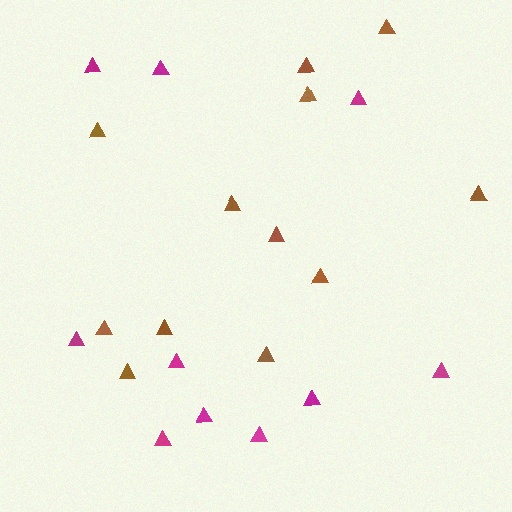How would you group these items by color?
There are 2 groups: one group of brown triangles (12) and one group of magenta triangles (10).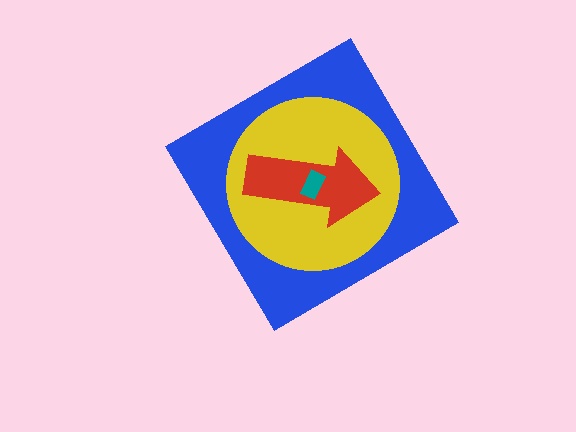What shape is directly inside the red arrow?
The teal rectangle.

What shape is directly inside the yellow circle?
The red arrow.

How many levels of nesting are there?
4.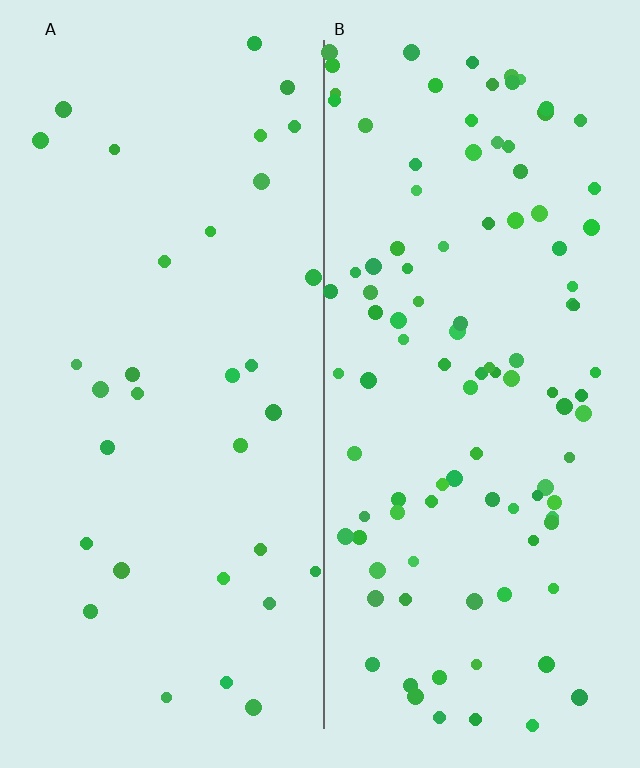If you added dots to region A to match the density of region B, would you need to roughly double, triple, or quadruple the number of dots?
Approximately triple.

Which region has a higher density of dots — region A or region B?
B (the right).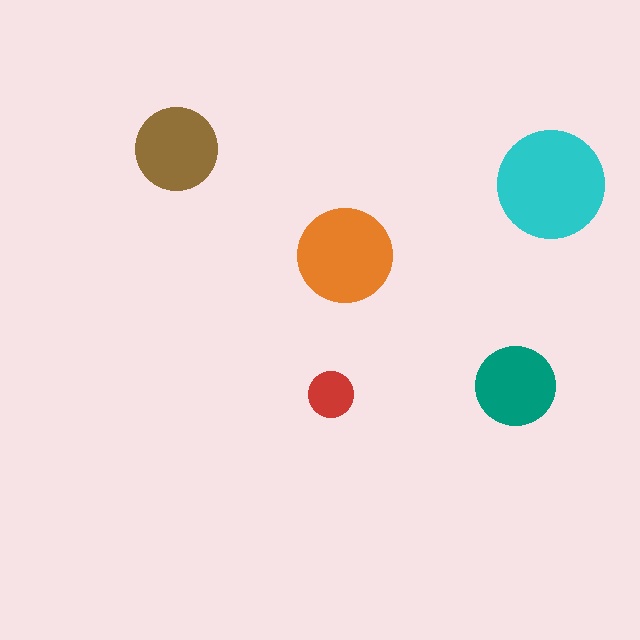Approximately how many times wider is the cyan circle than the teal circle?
About 1.5 times wider.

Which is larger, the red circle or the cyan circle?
The cyan one.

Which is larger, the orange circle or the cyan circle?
The cyan one.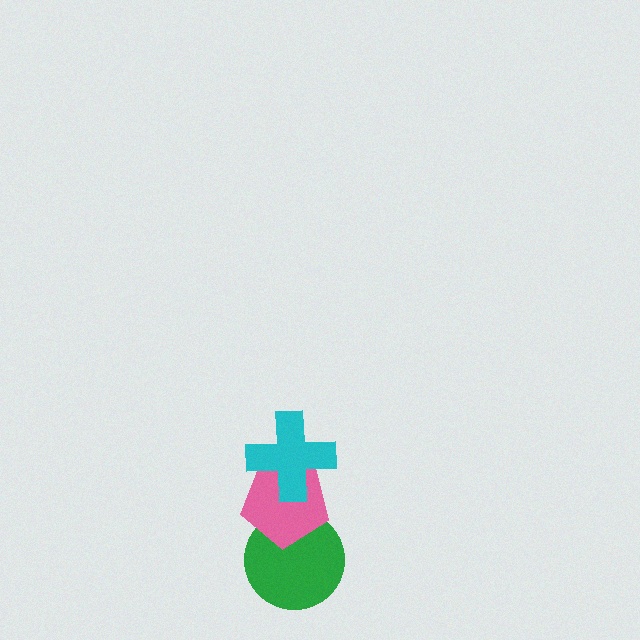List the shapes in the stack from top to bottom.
From top to bottom: the cyan cross, the pink pentagon, the green circle.